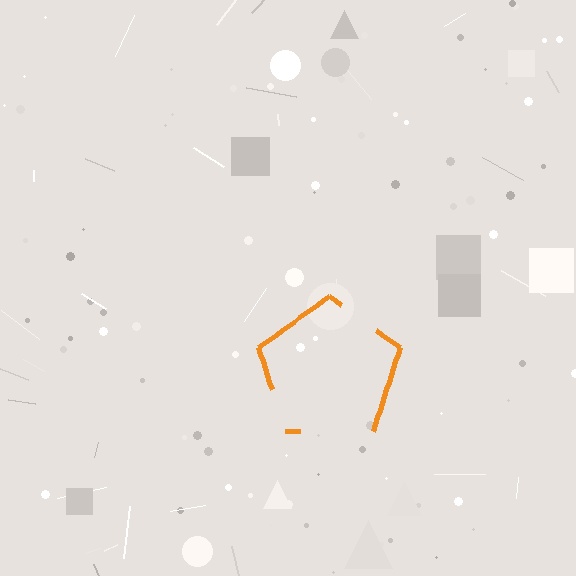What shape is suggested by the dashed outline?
The dashed outline suggests a pentagon.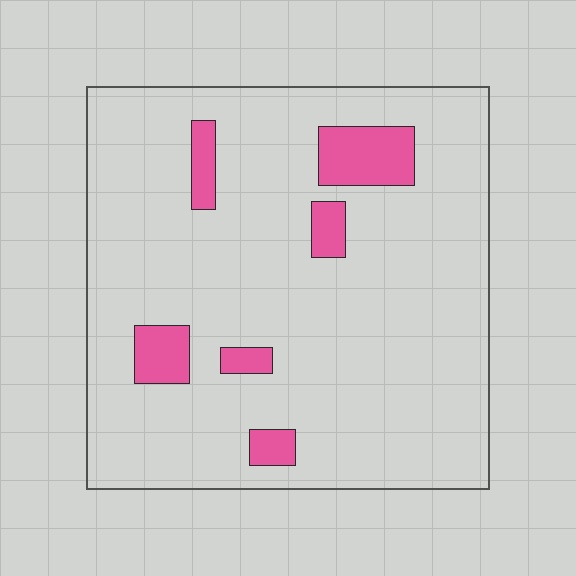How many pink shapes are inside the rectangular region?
6.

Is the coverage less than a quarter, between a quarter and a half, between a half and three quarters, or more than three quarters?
Less than a quarter.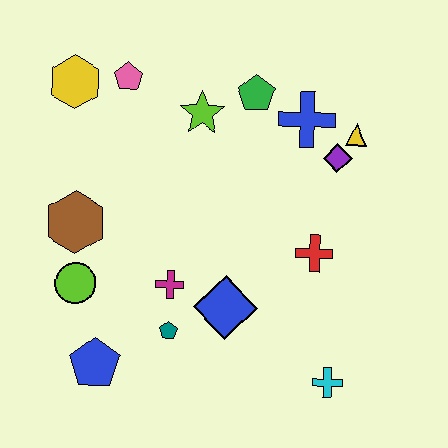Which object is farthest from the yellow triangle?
The blue pentagon is farthest from the yellow triangle.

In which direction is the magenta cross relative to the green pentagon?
The magenta cross is below the green pentagon.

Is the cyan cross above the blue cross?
No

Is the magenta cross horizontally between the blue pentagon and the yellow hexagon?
No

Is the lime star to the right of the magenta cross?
Yes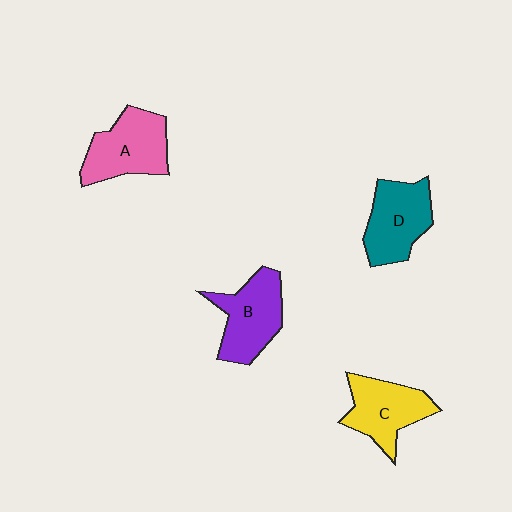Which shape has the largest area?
Shape A (pink).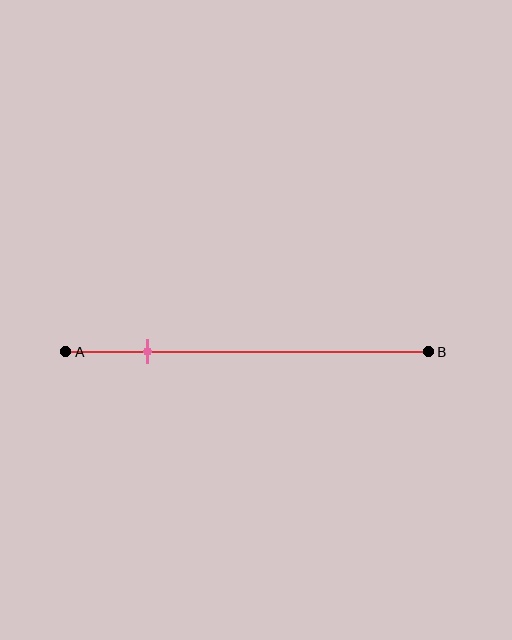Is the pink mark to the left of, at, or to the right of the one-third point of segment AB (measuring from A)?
The pink mark is to the left of the one-third point of segment AB.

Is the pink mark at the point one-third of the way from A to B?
No, the mark is at about 25% from A, not at the 33% one-third point.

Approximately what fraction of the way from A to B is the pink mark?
The pink mark is approximately 25% of the way from A to B.